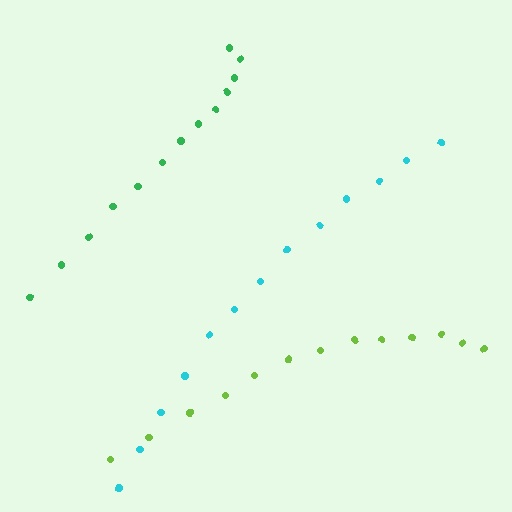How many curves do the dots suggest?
There are 3 distinct paths.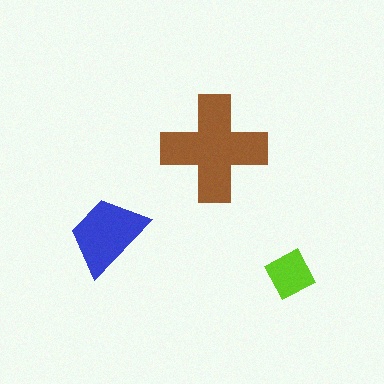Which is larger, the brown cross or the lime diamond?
The brown cross.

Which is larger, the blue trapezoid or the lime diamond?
The blue trapezoid.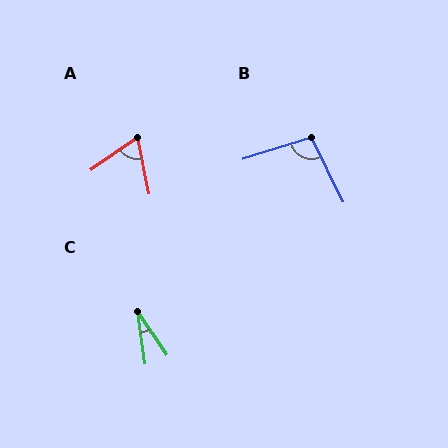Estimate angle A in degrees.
Approximately 66 degrees.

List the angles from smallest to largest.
C (26°), A (66°), B (99°).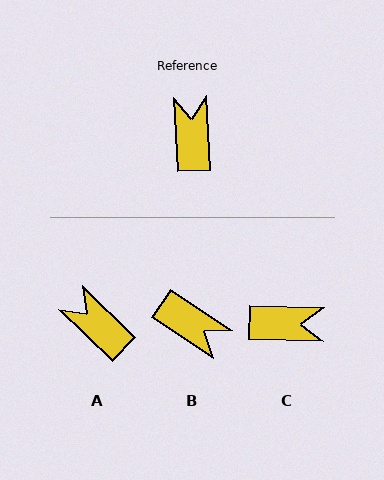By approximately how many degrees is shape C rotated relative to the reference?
Approximately 94 degrees clockwise.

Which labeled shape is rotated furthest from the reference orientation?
B, about 126 degrees away.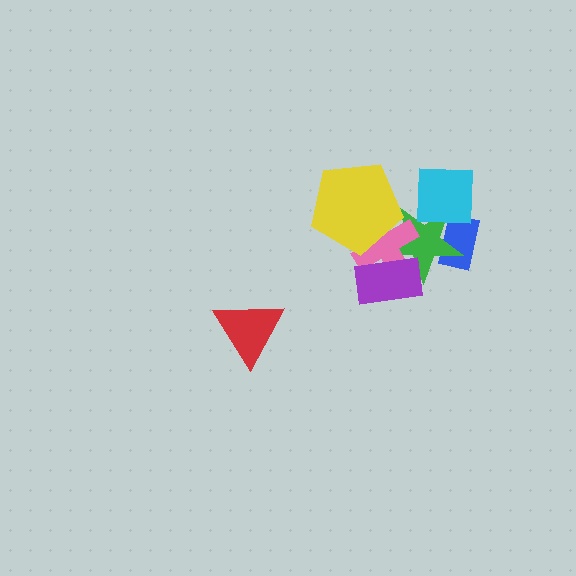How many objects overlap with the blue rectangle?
1 object overlaps with the blue rectangle.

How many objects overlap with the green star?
5 objects overlap with the green star.